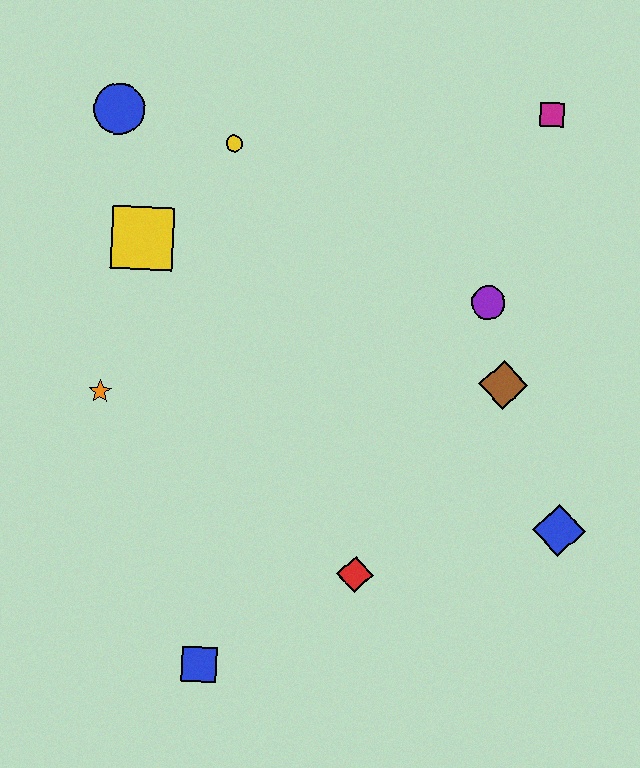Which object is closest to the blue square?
The red diamond is closest to the blue square.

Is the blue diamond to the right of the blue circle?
Yes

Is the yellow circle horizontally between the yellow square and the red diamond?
Yes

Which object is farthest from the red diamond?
The blue circle is farthest from the red diamond.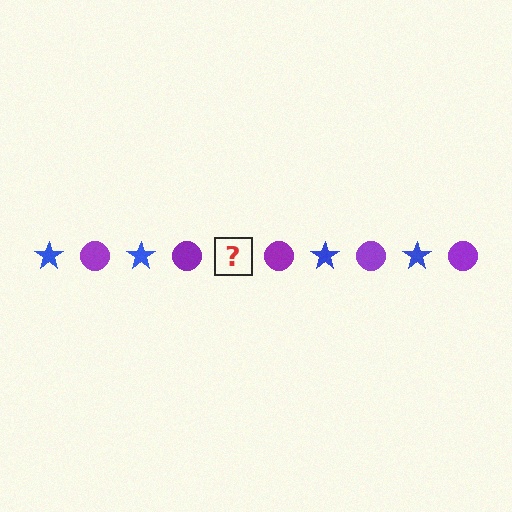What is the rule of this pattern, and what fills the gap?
The rule is that the pattern alternates between blue star and purple circle. The gap should be filled with a blue star.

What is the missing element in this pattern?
The missing element is a blue star.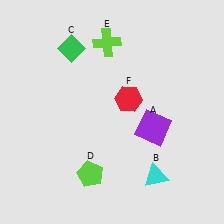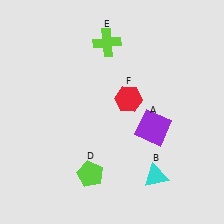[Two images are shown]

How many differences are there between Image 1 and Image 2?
There is 1 difference between the two images.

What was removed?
The green diamond (C) was removed in Image 2.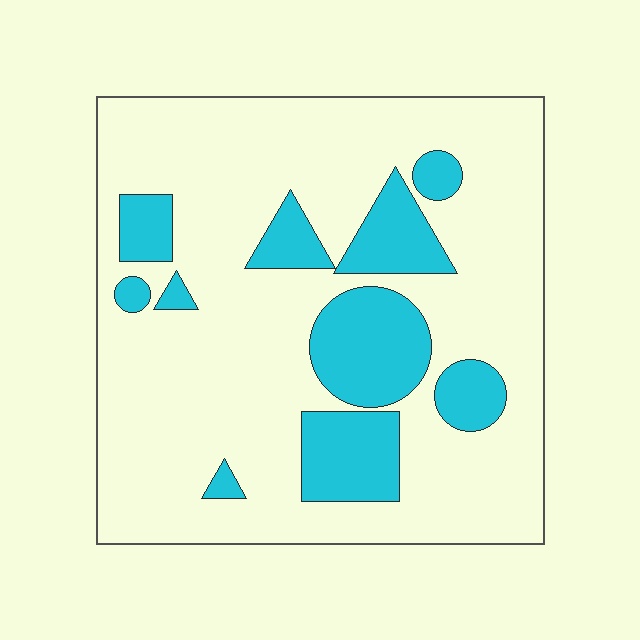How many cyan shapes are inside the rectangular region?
10.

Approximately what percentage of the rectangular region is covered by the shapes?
Approximately 20%.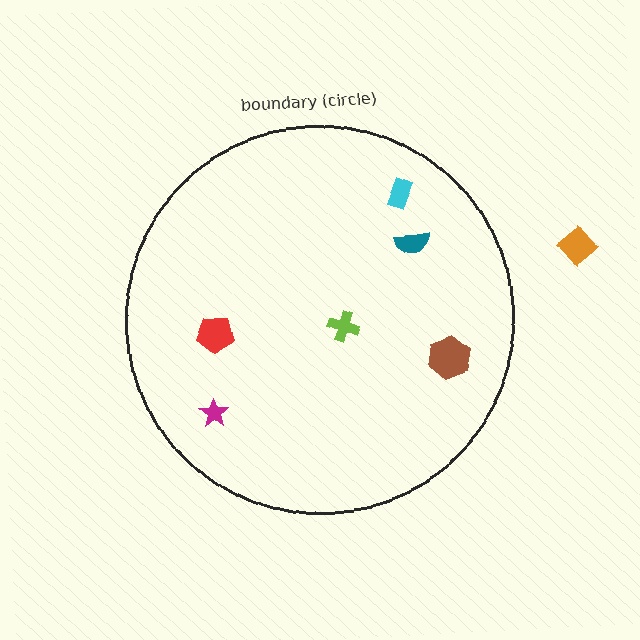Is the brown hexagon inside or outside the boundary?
Inside.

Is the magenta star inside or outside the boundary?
Inside.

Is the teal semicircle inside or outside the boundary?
Inside.